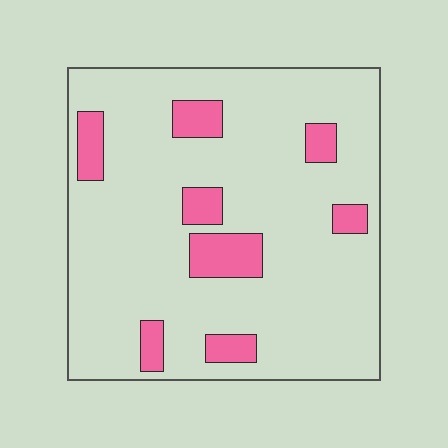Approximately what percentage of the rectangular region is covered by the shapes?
Approximately 15%.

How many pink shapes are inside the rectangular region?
8.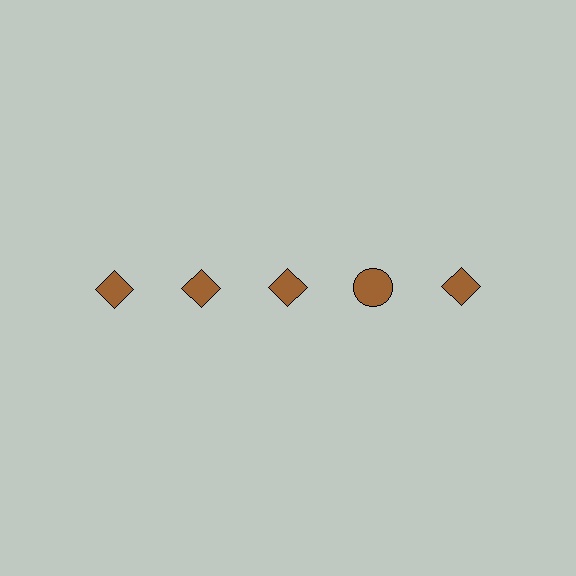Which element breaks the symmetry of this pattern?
The brown circle in the top row, second from right column breaks the symmetry. All other shapes are brown diamonds.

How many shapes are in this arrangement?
There are 5 shapes arranged in a grid pattern.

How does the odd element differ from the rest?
It has a different shape: circle instead of diamond.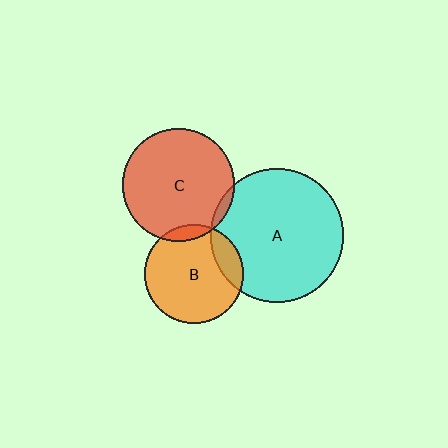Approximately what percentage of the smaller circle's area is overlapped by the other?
Approximately 5%.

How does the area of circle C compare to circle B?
Approximately 1.3 times.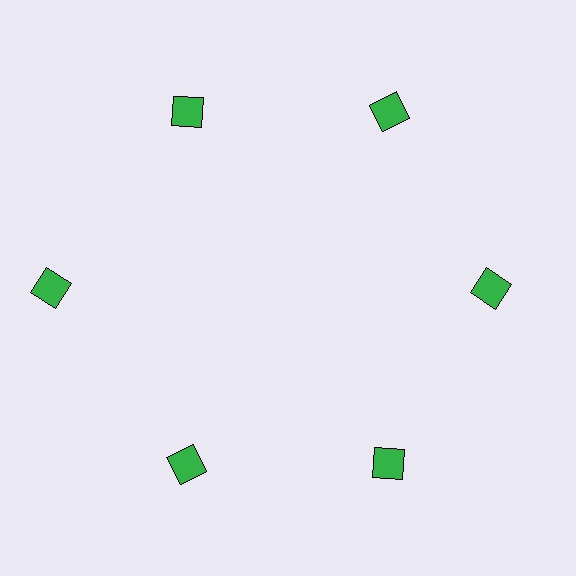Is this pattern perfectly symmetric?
No. The 6 green diamonds are arranged in a ring, but one element near the 9 o'clock position is pushed outward from the center, breaking the 6-fold rotational symmetry.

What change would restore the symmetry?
The symmetry would be restored by moving it inward, back onto the ring so that all 6 diamonds sit at equal angles and equal distance from the center.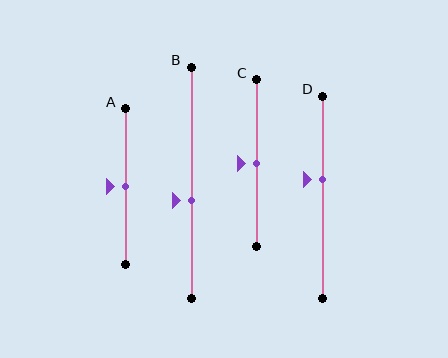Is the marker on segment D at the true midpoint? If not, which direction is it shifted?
No, the marker on segment D is shifted upward by about 9% of the segment length.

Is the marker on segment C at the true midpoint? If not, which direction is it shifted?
Yes, the marker on segment C is at the true midpoint.